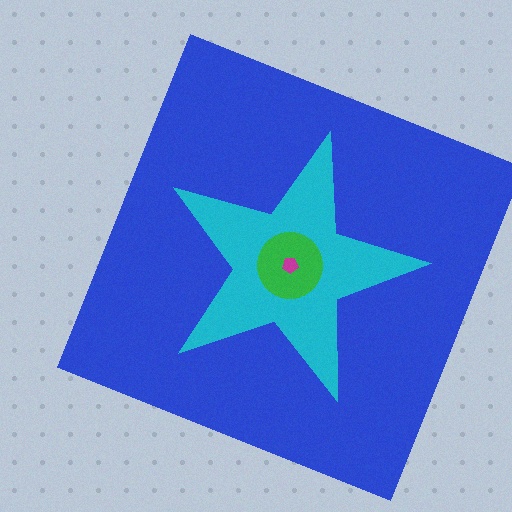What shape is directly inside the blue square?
The cyan star.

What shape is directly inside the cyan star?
The green circle.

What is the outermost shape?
The blue square.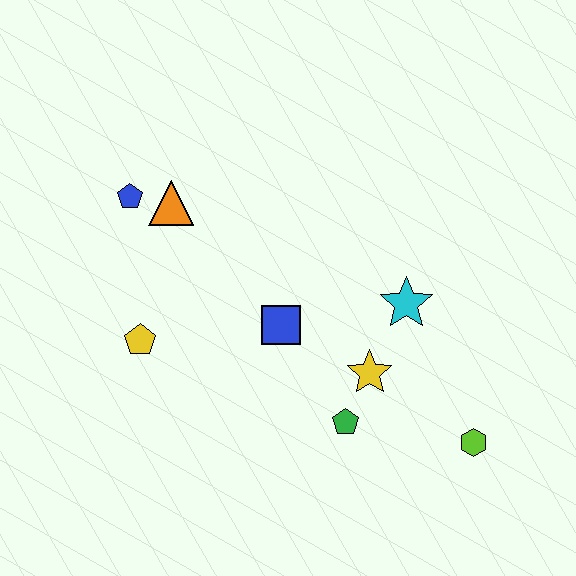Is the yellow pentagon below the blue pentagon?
Yes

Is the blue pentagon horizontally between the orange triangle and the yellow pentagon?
No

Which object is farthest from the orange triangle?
The lime hexagon is farthest from the orange triangle.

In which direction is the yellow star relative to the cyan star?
The yellow star is below the cyan star.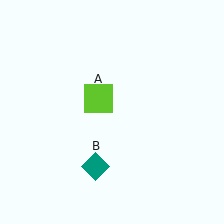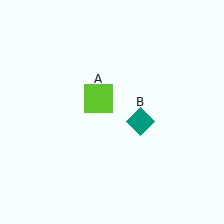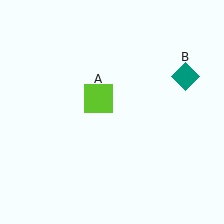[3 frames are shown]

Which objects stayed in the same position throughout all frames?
Lime square (object A) remained stationary.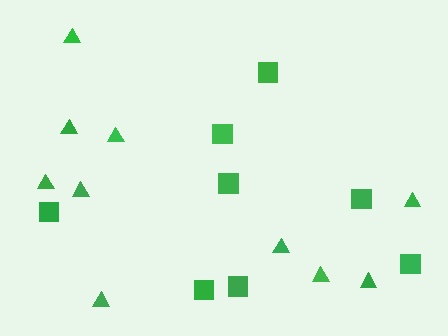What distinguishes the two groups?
There are 2 groups: one group of triangles (10) and one group of squares (8).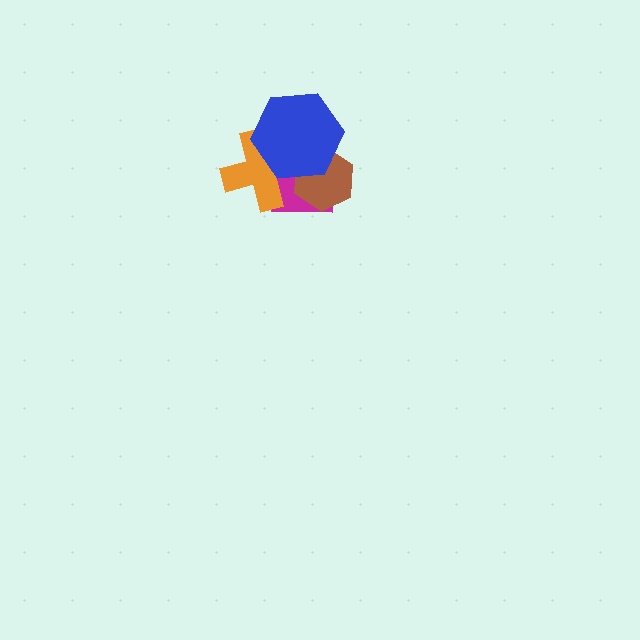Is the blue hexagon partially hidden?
No, no other shape covers it.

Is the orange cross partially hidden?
Yes, it is partially covered by another shape.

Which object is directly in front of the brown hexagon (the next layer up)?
The orange cross is directly in front of the brown hexagon.